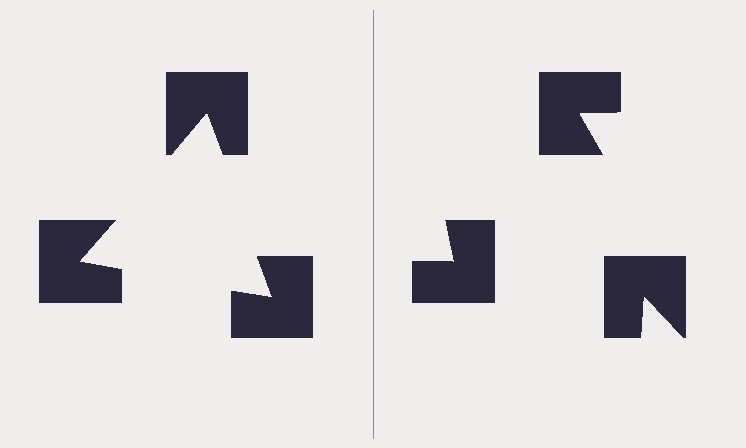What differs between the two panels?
The notched squares are positioned identically on both sides; only the wedge orientations differ. On the left they align to a triangle; on the right they are misaligned.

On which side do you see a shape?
An illusory triangle appears on the left side. On the right side the wedge cuts are rotated, so no coherent shape forms.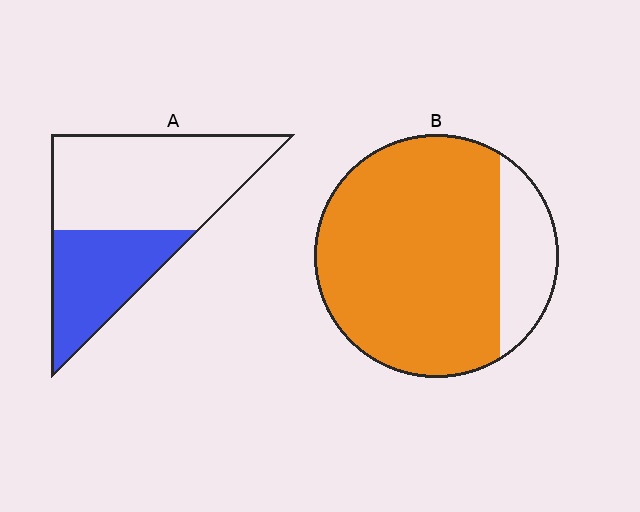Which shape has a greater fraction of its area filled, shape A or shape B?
Shape B.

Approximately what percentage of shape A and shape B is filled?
A is approximately 35% and B is approximately 80%.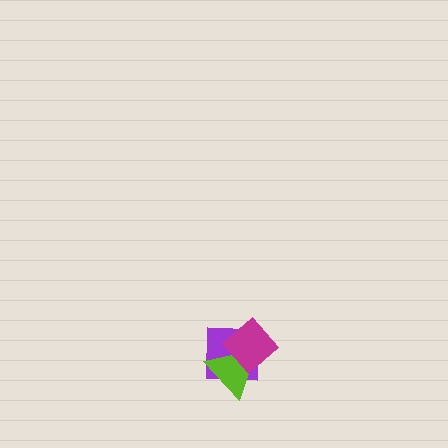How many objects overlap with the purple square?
2 objects overlap with the purple square.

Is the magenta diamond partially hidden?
No, no other shape covers it.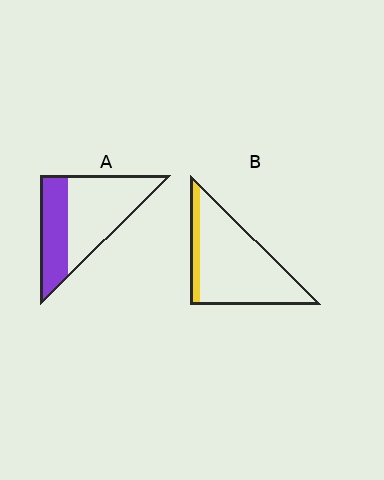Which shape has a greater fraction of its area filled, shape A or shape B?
Shape A.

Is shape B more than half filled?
No.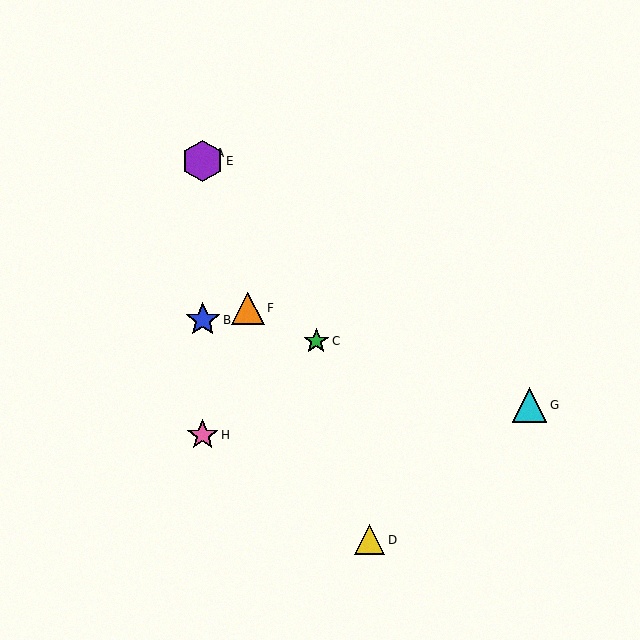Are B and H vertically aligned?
Yes, both are at x≈203.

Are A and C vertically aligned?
No, A is at x≈203 and C is at x≈316.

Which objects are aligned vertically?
Objects A, B, E, H are aligned vertically.